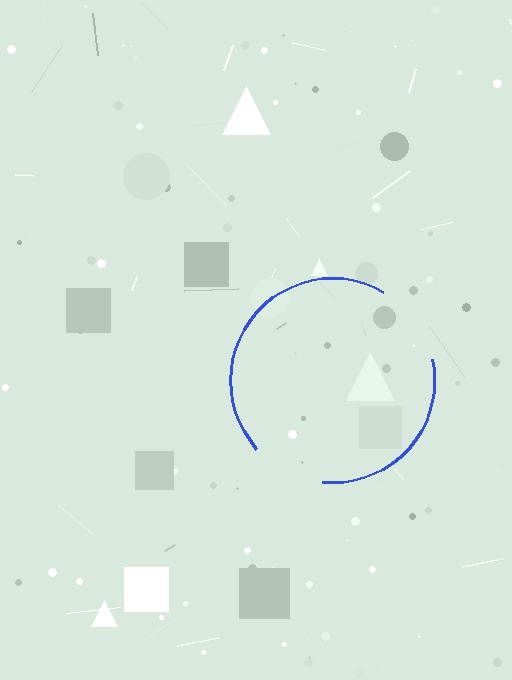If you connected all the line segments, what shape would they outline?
They would outline a circle.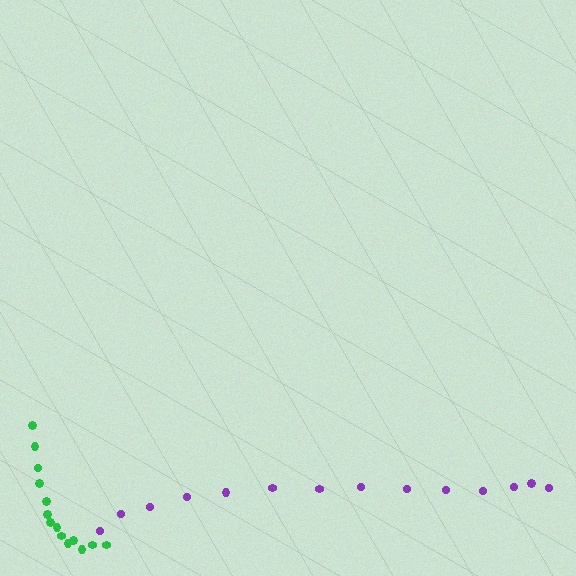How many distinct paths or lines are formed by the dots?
There are 2 distinct paths.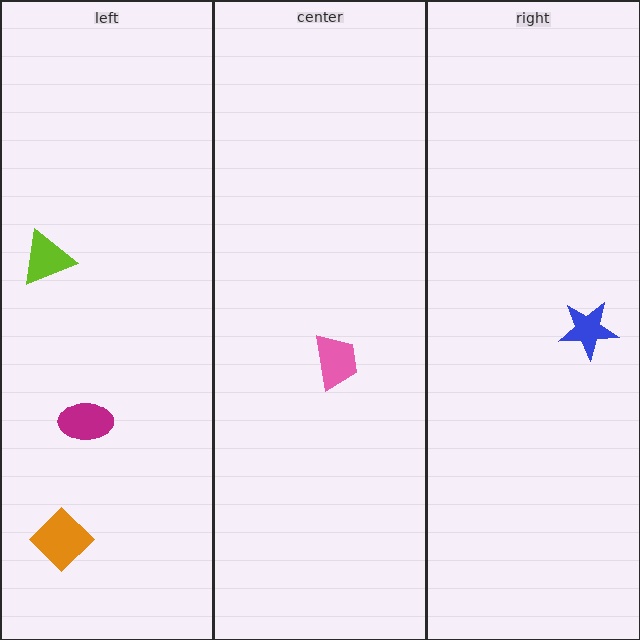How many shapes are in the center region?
1.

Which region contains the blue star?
The right region.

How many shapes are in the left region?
3.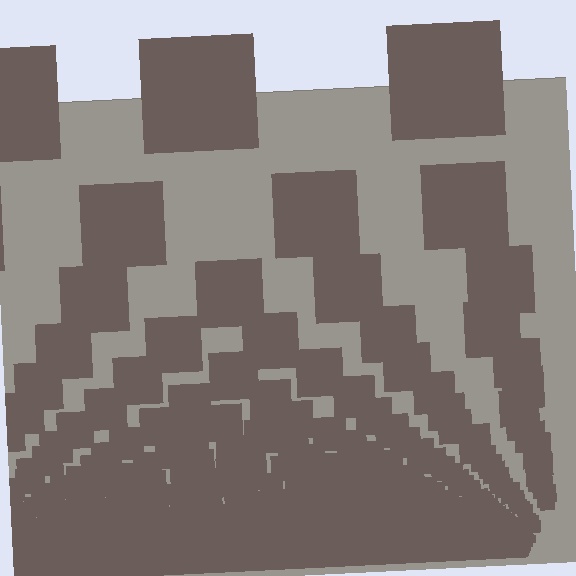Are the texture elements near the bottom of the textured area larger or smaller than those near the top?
Smaller. The gradient is inverted — elements near the bottom are smaller and denser.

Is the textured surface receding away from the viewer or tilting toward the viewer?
The surface appears to tilt toward the viewer. Texture elements get larger and sparser toward the top.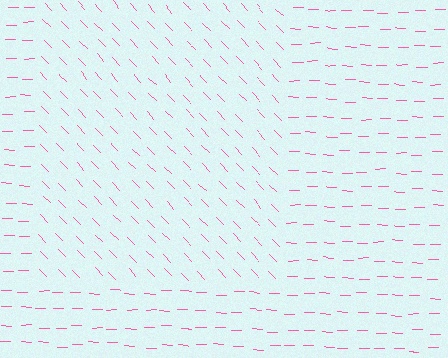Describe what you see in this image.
The image is filled with small pink line segments. A rectangle region in the image has lines oriented differently from the surrounding lines, creating a visible texture boundary.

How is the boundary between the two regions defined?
The boundary is defined purely by a change in line orientation (approximately 45 degrees difference). All lines are the same color and thickness.